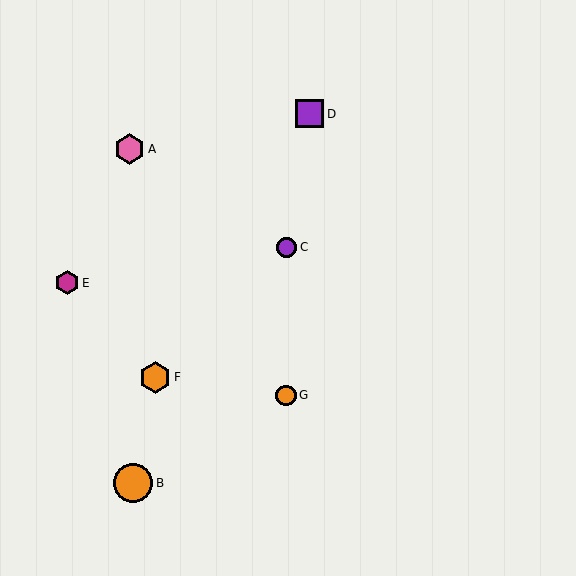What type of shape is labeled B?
Shape B is an orange circle.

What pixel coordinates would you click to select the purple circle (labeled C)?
Click at (286, 247) to select the purple circle C.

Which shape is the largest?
The orange circle (labeled B) is the largest.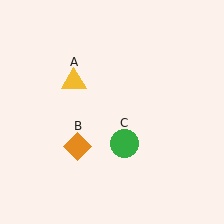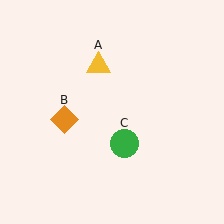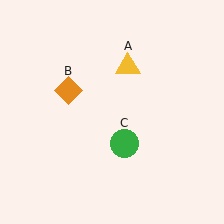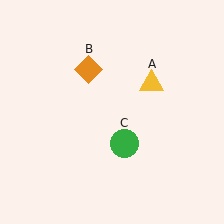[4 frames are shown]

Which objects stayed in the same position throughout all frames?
Green circle (object C) remained stationary.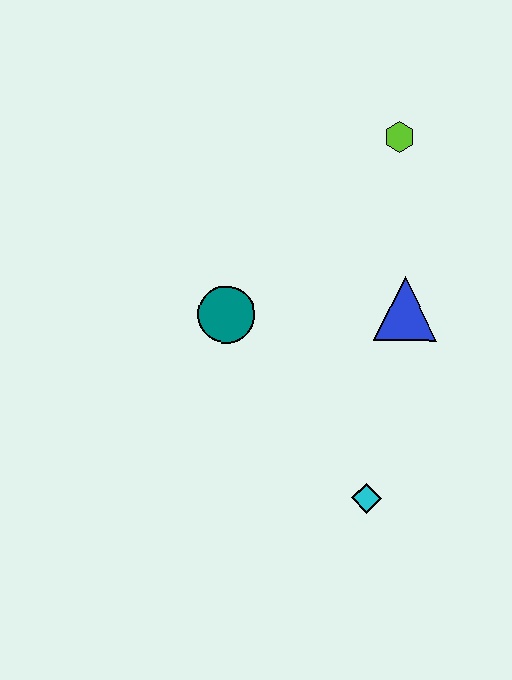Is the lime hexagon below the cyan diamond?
No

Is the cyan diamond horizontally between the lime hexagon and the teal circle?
Yes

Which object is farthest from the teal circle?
The lime hexagon is farthest from the teal circle.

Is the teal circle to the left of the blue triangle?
Yes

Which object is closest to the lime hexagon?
The blue triangle is closest to the lime hexagon.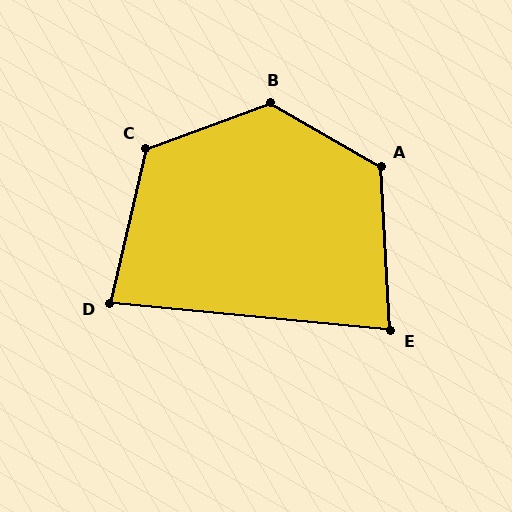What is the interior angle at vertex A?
Approximately 123 degrees (obtuse).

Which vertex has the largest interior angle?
B, at approximately 130 degrees.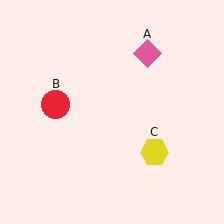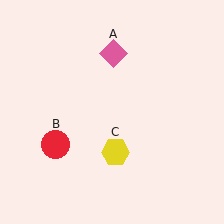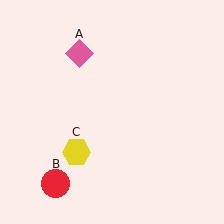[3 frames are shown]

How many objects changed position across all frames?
3 objects changed position: pink diamond (object A), red circle (object B), yellow hexagon (object C).